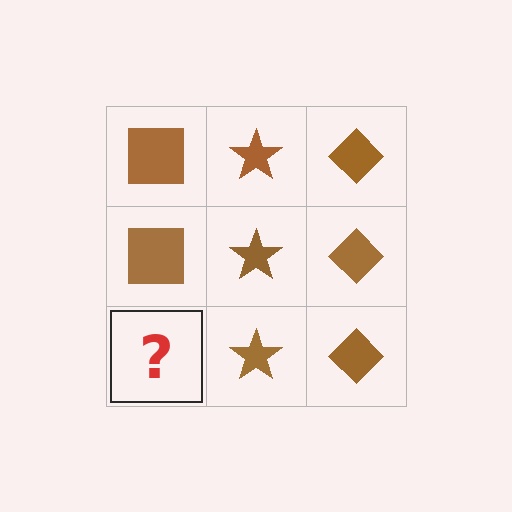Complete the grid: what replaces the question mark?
The question mark should be replaced with a brown square.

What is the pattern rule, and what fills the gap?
The rule is that each column has a consistent shape. The gap should be filled with a brown square.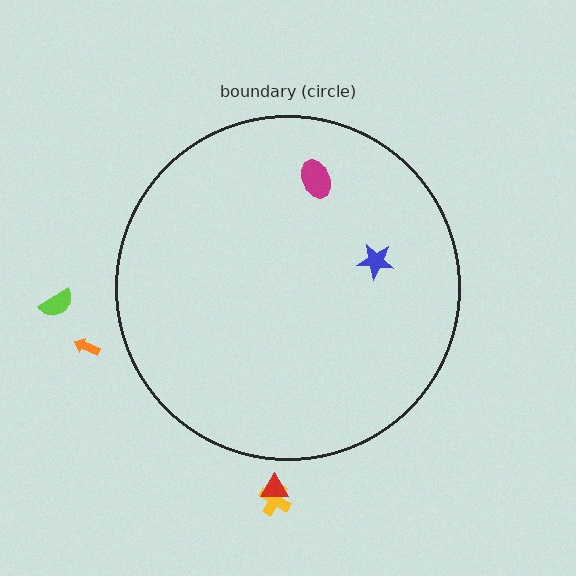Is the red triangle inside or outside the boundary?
Outside.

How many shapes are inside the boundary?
2 inside, 4 outside.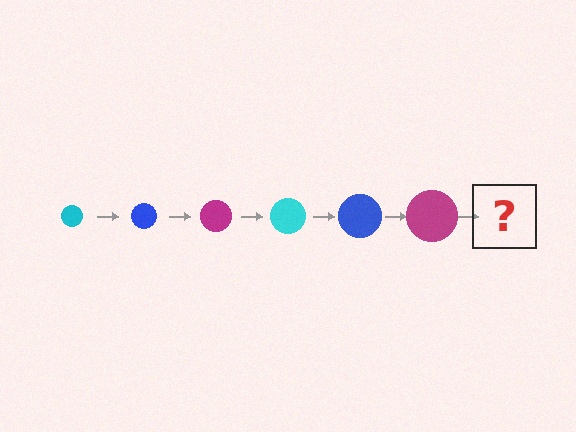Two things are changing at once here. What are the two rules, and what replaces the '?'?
The two rules are that the circle grows larger each step and the color cycles through cyan, blue, and magenta. The '?' should be a cyan circle, larger than the previous one.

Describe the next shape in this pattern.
It should be a cyan circle, larger than the previous one.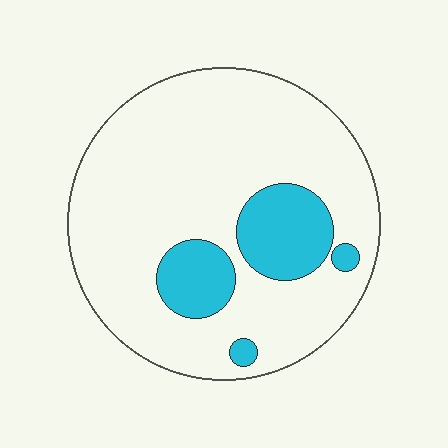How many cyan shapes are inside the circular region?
4.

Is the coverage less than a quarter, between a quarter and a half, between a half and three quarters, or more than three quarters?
Less than a quarter.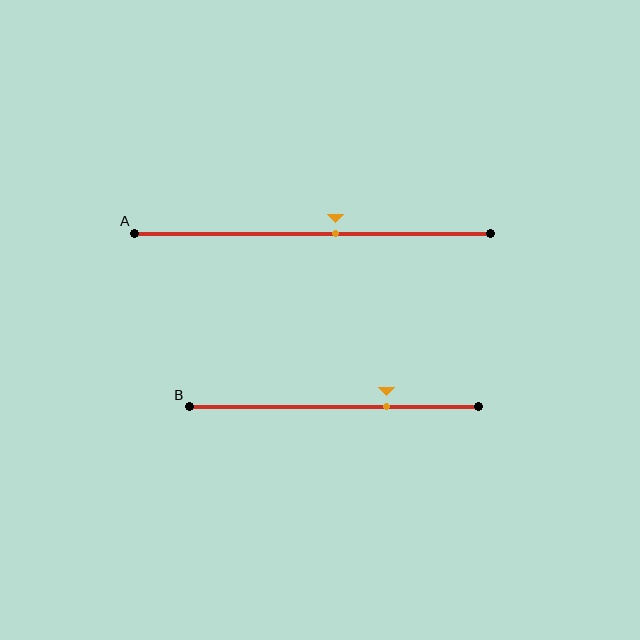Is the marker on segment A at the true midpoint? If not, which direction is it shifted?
No, the marker on segment A is shifted to the right by about 6% of the segment length.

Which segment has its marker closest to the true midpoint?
Segment A has its marker closest to the true midpoint.